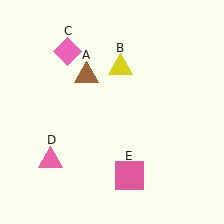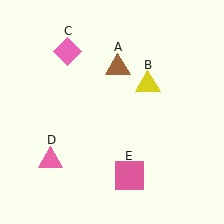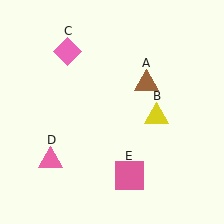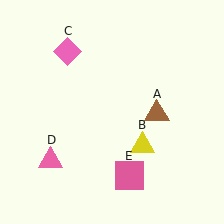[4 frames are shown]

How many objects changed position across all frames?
2 objects changed position: brown triangle (object A), yellow triangle (object B).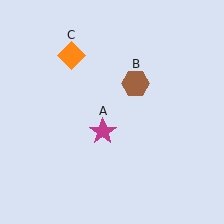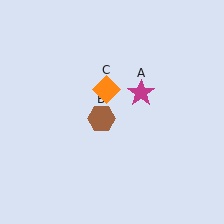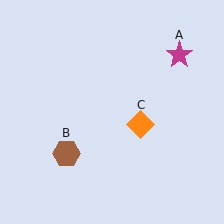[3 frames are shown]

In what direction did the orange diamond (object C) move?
The orange diamond (object C) moved down and to the right.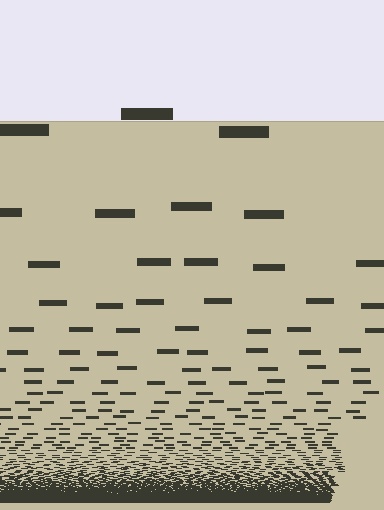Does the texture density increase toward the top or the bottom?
Density increases toward the bottom.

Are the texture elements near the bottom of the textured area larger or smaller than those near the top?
Smaller. The gradient is inverted — elements near the bottom are smaller and denser.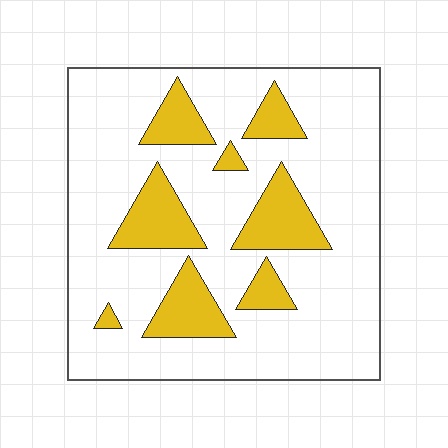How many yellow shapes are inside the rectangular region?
8.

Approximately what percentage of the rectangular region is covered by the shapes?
Approximately 20%.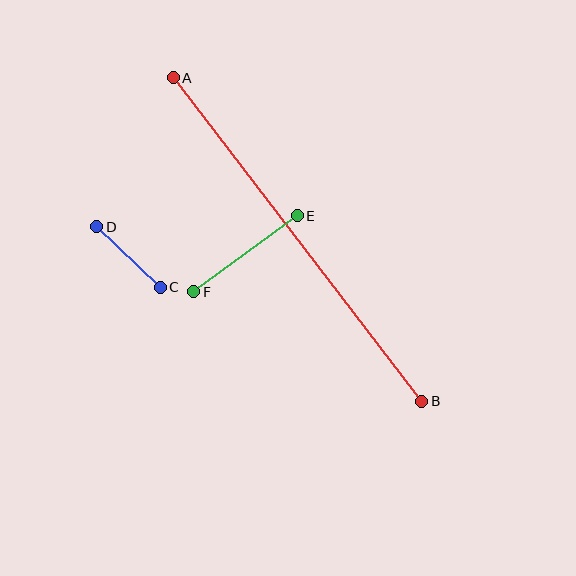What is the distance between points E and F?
The distance is approximately 128 pixels.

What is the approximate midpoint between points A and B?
The midpoint is at approximately (297, 239) pixels.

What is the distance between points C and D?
The distance is approximately 88 pixels.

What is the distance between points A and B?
The distance is approximately 408 pixels.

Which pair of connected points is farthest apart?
Points A and B are farthest apart.